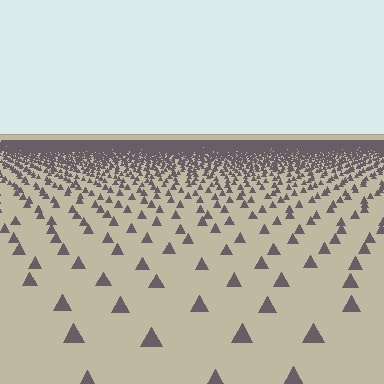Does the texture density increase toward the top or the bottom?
Density increases toward the top.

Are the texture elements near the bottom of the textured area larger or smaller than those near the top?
Larger. Near the bottom, elements are closer to the viewer and appear at a bigger on-screen size.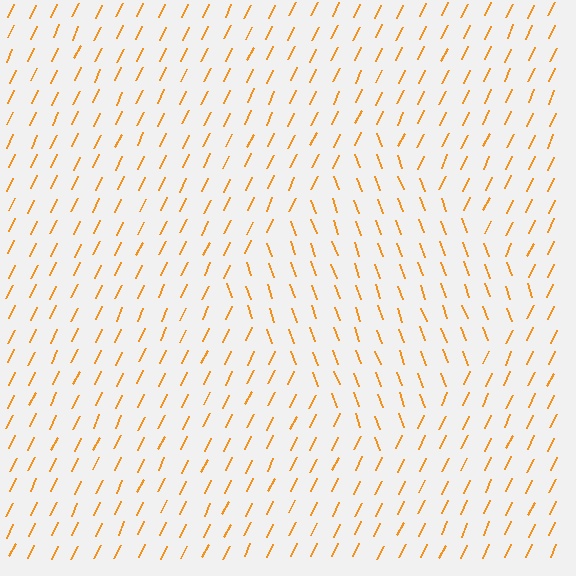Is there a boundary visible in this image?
Yes, there is a texture boundary formed by a change in line orientation.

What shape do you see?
I see a diamond.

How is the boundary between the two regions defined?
The boundary is defined purely by a change in line orientation (approximately 45 degrees difference). All lines are the same color and thickness.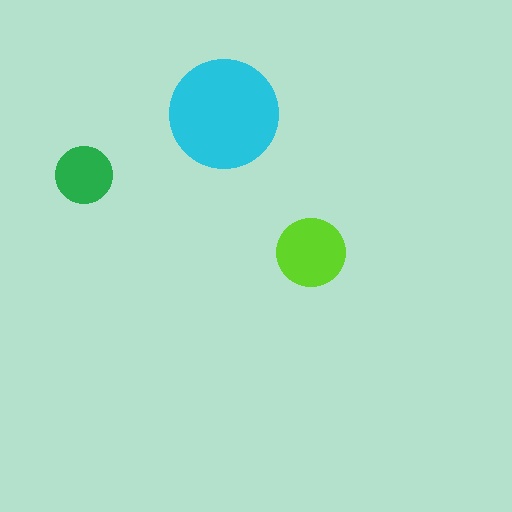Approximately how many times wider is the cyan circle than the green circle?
About 2 times wider.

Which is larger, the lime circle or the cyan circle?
The cyan one.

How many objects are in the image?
There are 3 objects in the image.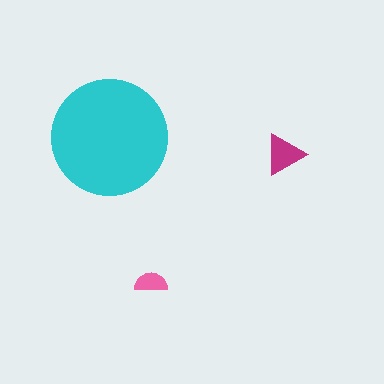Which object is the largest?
The cyan circle.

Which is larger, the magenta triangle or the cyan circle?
The cyan circle.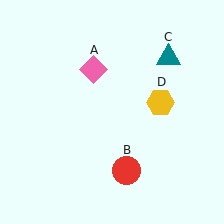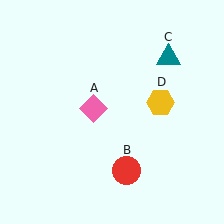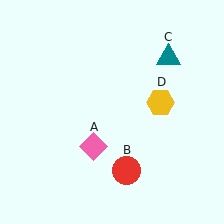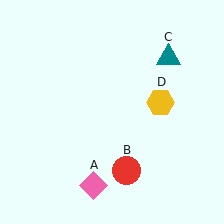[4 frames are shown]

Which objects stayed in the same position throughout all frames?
Red circle (object B) and teal triangle (object C) and yellow hexagon (object D) remained stationary.